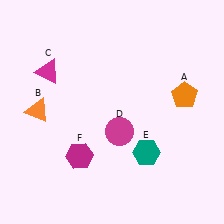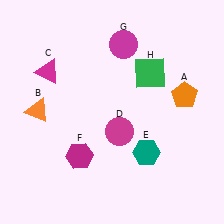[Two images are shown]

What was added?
A magenta circle (G), a green square (H) were added in Image 2.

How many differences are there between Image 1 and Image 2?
There are 2 differences between the two images.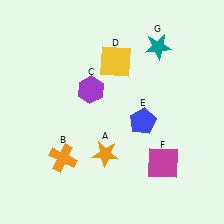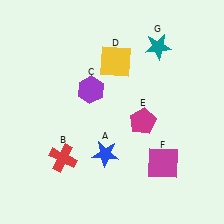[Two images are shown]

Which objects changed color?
A changed from orange to blue. B changed from orange to red. E changed from blue to magenta.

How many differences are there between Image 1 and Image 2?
There are 3 differences between the two images.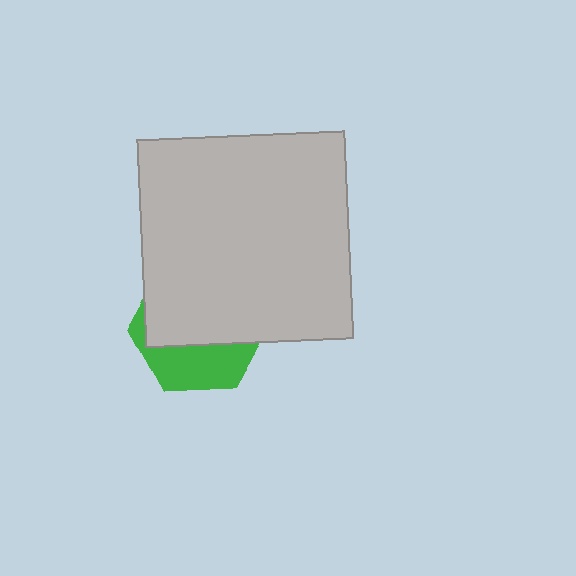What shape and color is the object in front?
The object in front is a light gray square.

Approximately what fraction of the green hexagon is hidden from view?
Roughly 64% of the green hexagon is hidden behind the light gray square.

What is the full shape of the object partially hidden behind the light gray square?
The partially hidden object is a green hexagon.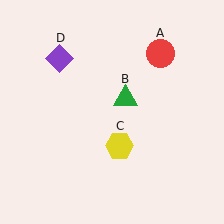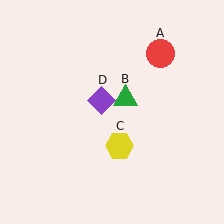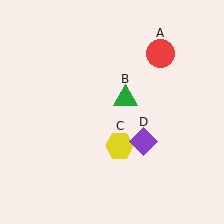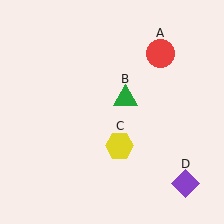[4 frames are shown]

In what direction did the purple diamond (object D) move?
The purple diamond (object D) moved down and to the right.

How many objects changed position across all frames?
1 object changed position: purple diamond (object D).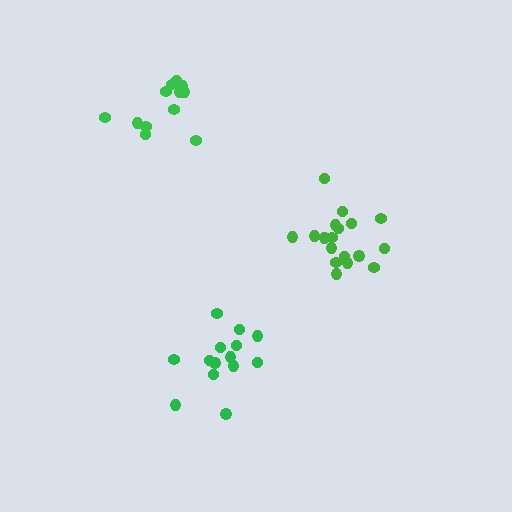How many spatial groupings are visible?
There are 3 spatial groupings.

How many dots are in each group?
Group 1: 14 dots, Group 2: 12 dots, Group 3: 18 dots (44 total).